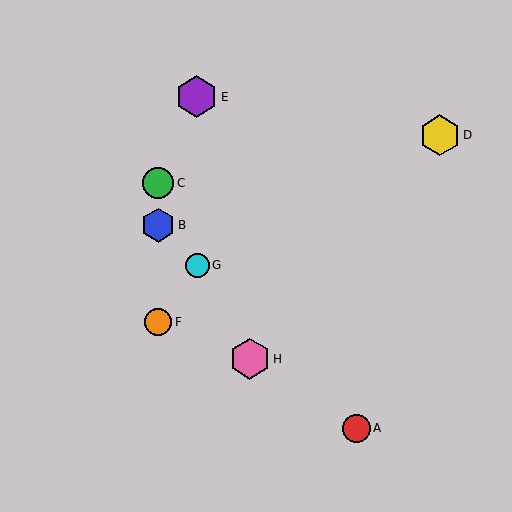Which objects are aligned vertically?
Objects B, C, F are aligned vertically.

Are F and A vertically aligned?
No, F is at x≈158 and A is at x≈356.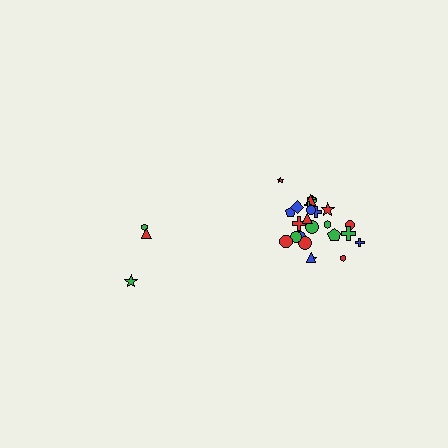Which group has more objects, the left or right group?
The right group.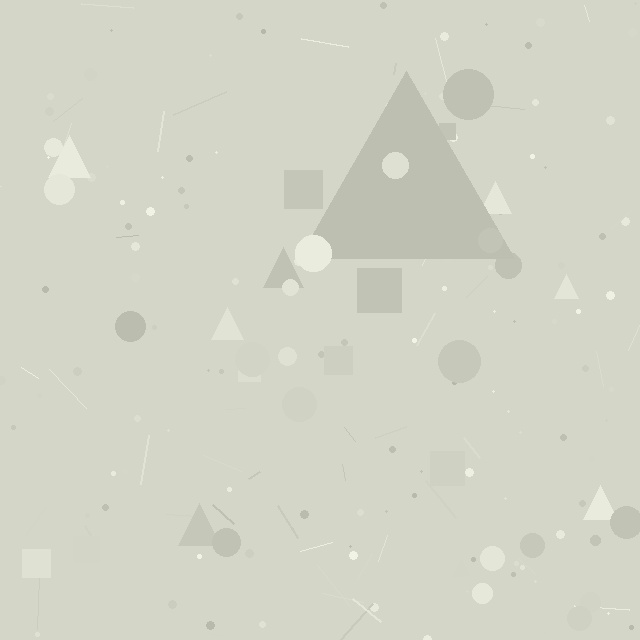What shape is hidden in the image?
A triangle is hidden in the image.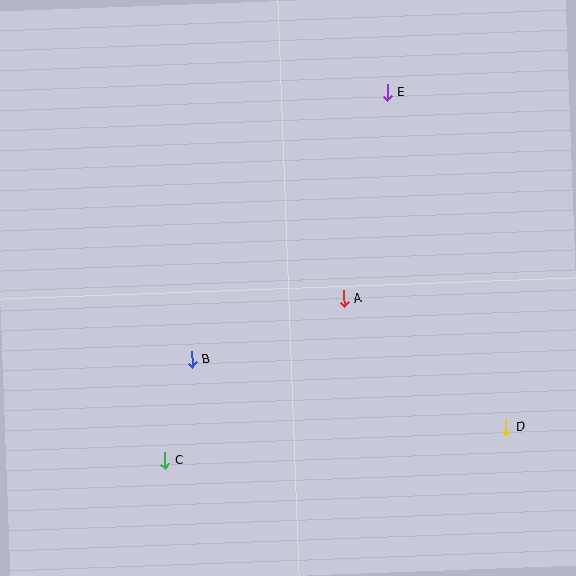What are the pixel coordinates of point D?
Point D is at (506, 427).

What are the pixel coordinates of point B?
Point B is at (192, 359).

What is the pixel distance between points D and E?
The distance between D and E is 355 pixels.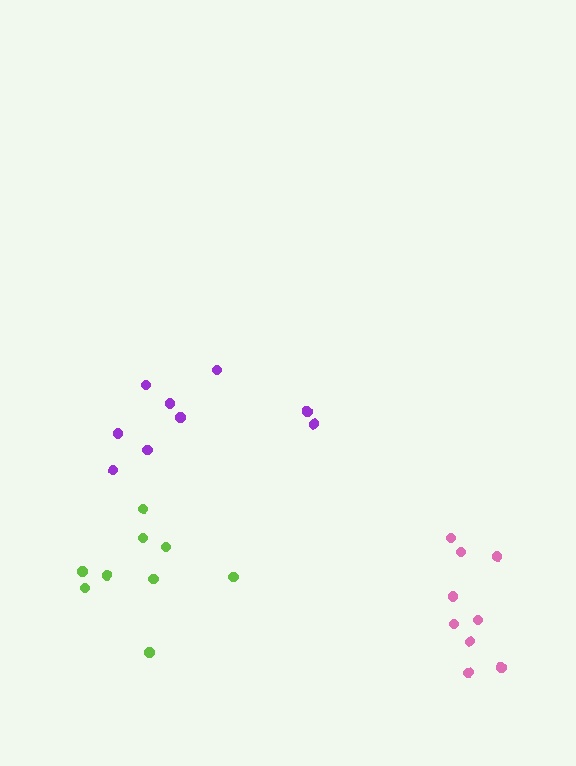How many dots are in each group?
Group 1: 9 dots, Group 2: 9 dots, Group 3: 9 dots (27 total).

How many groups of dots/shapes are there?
There are 3 groups.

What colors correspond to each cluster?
The clusters are colored: purple, lime, pink.